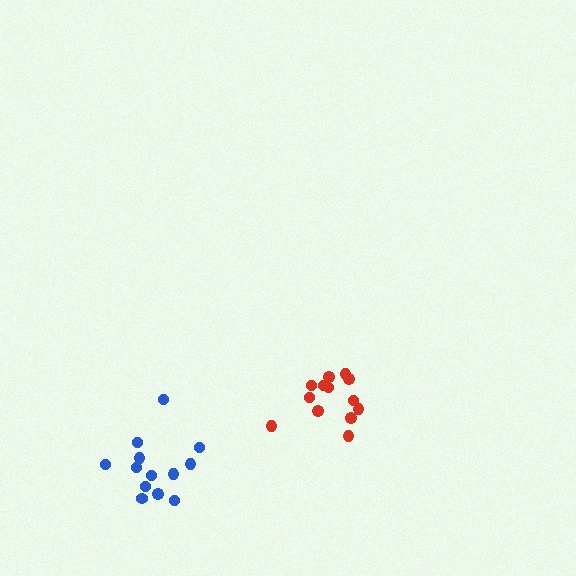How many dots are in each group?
Group 1: 13 dots, Group 2: 13 dots (26 total).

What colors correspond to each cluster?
The clusters are colored: blue, red.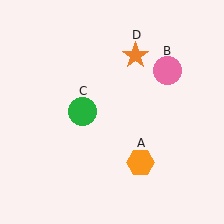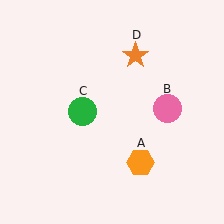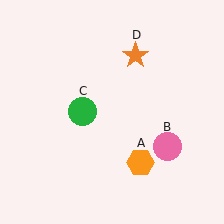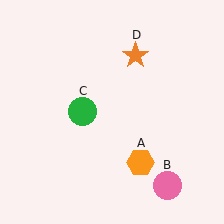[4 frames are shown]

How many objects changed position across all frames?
1 object changed position: pink circle (object B).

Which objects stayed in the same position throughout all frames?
Orange hexagon (object A) and green circle (object C) and orange star (object D) remained stationary.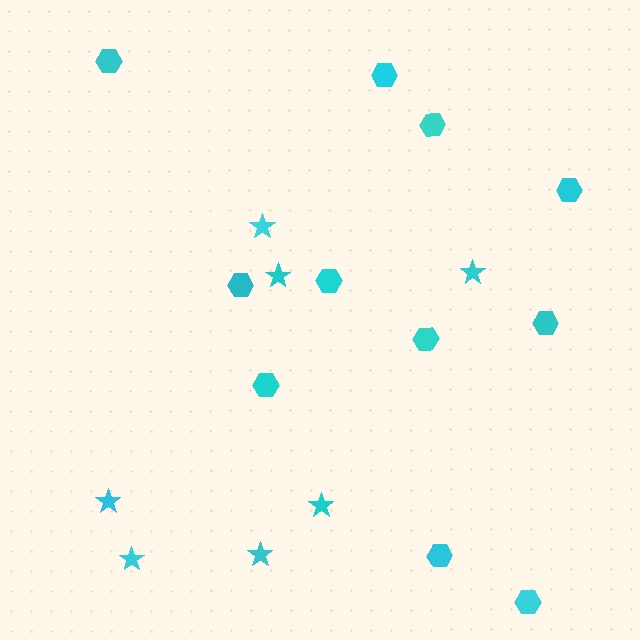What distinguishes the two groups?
There are 2 groups: one group of hexagons (11) and one group of stars (7).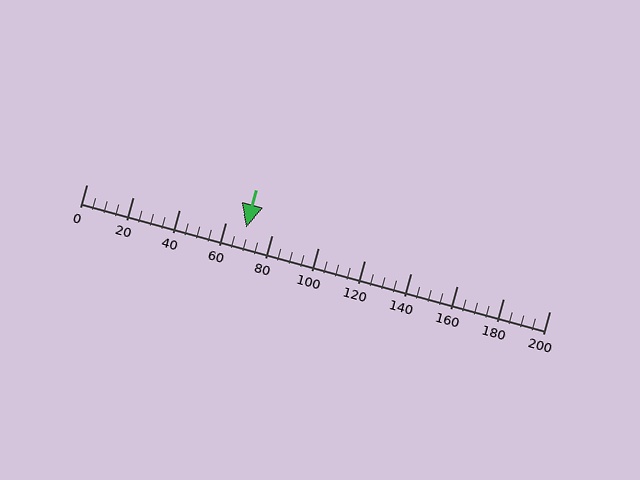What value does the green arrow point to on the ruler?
The green arrow points to approximately 69.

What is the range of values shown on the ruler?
The ruler shows values from 0 to 200.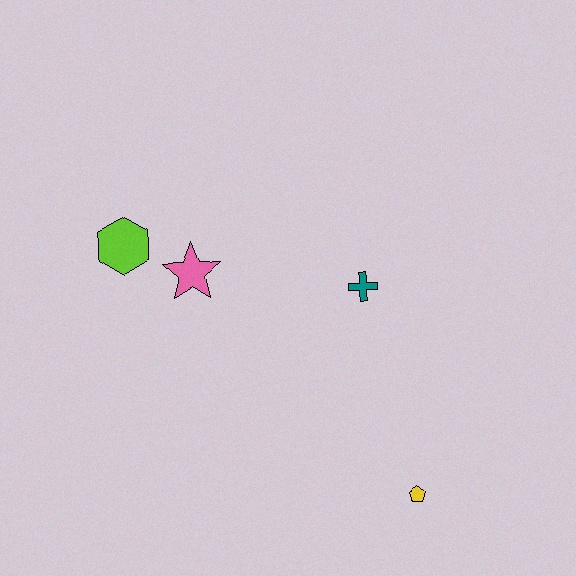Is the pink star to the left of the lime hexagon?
No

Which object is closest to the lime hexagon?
The pink star is closest to the lime hexagon.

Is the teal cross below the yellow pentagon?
No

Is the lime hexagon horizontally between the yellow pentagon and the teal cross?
No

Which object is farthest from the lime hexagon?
The yellow pentagon is farthest from the lime hexagon.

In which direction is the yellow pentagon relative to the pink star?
The yellow pentagon is below the pink star.